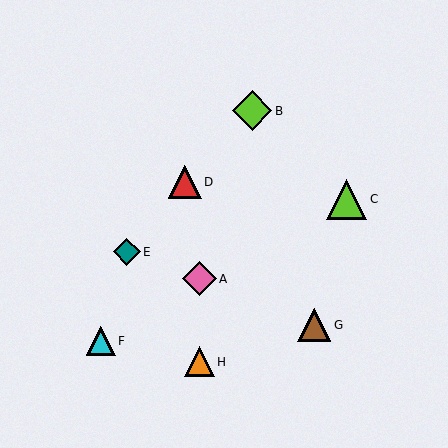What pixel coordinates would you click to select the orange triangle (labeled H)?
Click at (199, 362) to select the orange triangle H.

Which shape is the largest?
The lime triangle (labeled C) is the largest.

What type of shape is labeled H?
Shape H is an orange triangle.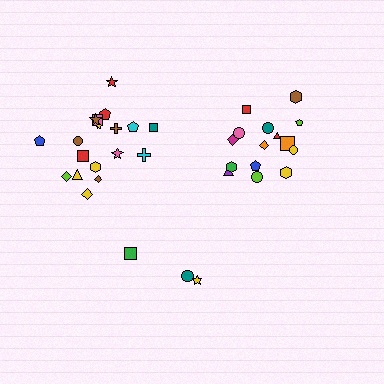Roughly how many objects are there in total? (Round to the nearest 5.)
Roughly 35 objects in total.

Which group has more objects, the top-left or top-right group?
The top-left group.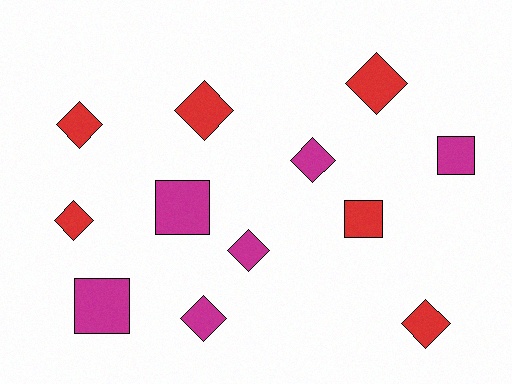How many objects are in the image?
There are 12 objects.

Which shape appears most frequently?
Diamond, with 8 objects.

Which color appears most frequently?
Red, with 6 objects.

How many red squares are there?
There is 1 red square.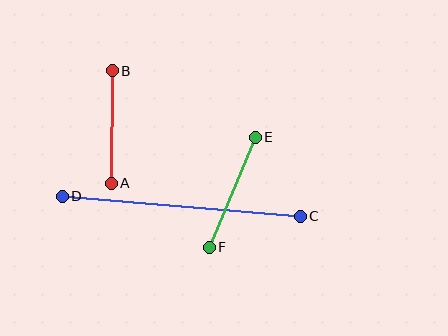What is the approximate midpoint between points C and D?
The midpoint is at approximately (181, 206) pixels.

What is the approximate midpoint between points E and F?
The midpoint is at approximately (232, 192) pixels.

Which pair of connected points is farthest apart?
Points C and D are farthest apart.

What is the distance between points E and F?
The distance is approximately 119 pixels.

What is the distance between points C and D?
The distance is approximately 239 pixels.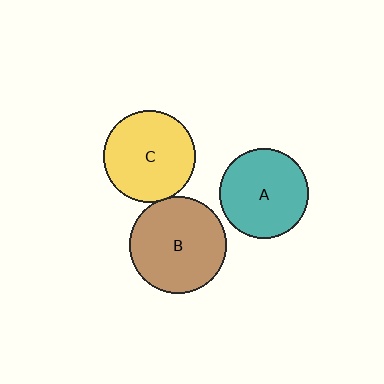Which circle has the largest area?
Circle B (brown).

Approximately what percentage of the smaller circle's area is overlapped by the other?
Approximately 5%.